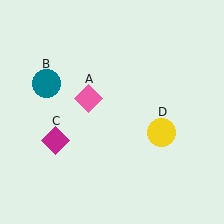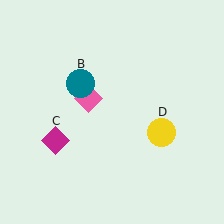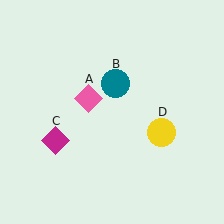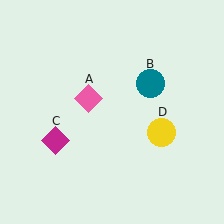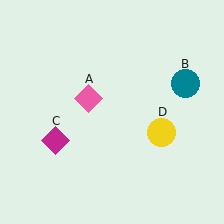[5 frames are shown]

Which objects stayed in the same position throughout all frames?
Pink diamond (object A) and magenta diamond (object C) and yellow circle (object D) remained stationary.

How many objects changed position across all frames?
1 object changed position: teal circle (object B).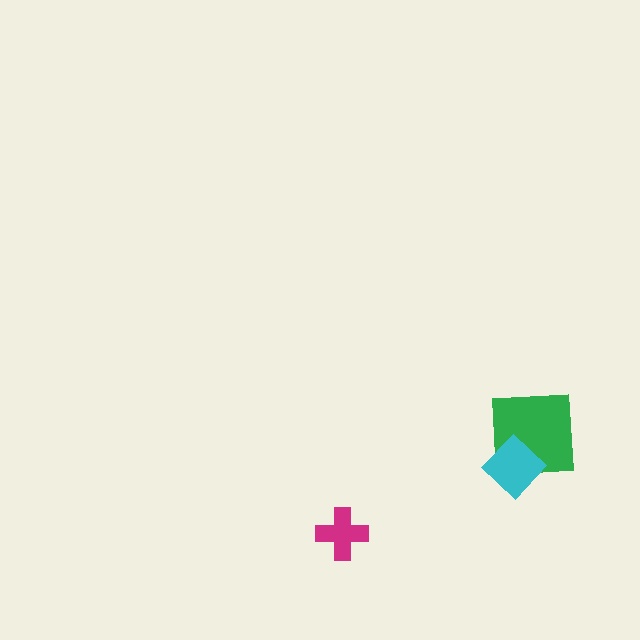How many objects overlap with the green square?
1 object overlaps with the green square.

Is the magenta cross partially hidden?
No, no other shape covers it.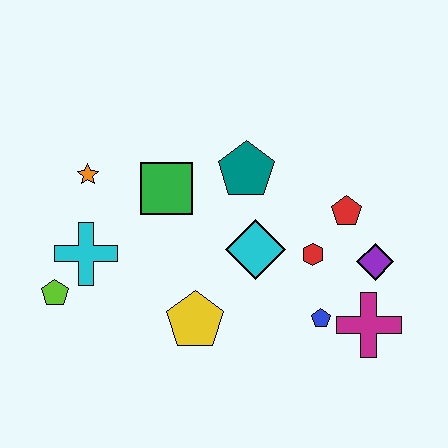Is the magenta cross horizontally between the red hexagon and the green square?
No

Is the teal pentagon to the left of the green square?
No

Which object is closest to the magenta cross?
The blue pentagon is closest to the magenta cross.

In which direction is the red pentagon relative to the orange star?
The red pentagon is to the right of the orange star.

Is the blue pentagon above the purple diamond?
No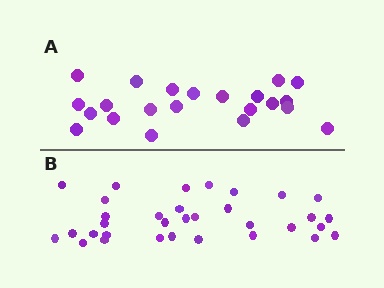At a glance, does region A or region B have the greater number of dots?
Region B (the bottom region) has more dots.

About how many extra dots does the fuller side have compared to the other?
Region B has roughly 12 or so more dots than region A.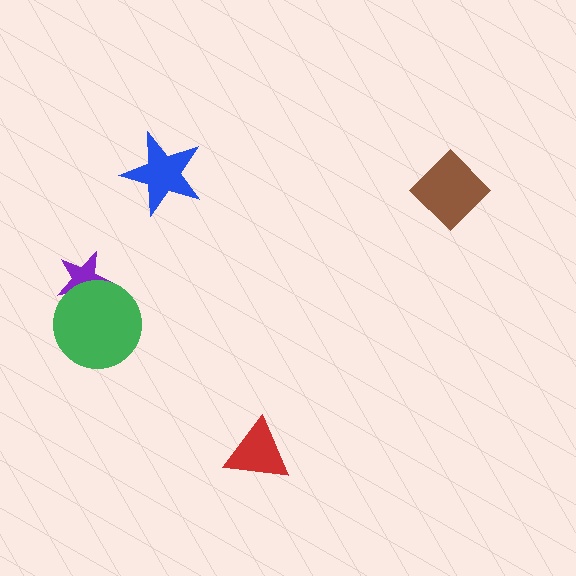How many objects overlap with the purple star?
1 object overlaps with the purple star.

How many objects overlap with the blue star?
0 objects overlap with the blue star.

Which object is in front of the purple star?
The green circle is in front of the purple star.